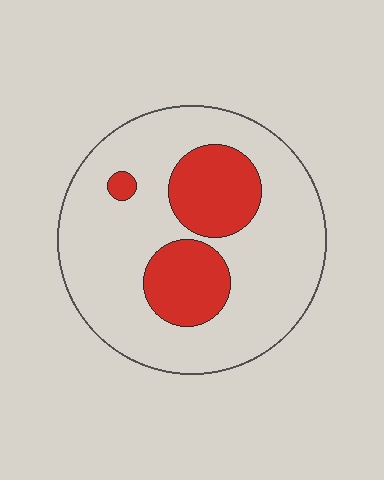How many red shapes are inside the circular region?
3.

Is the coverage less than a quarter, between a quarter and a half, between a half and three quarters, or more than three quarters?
Less than a quarter.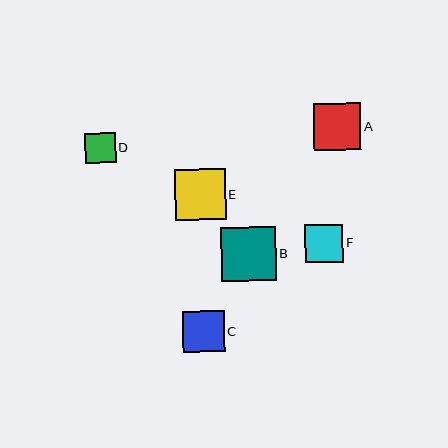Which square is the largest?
Square B is the largest with a size of approximately 54 pixels.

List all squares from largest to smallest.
From largest to smallest: B, E, A, C, F, D.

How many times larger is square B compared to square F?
Square B is approximately 1.4 times the size of square F.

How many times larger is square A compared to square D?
Square A is approximately 1.5 times the size of square D.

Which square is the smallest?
Square D is the smallest with a size of approximately 30 pixels.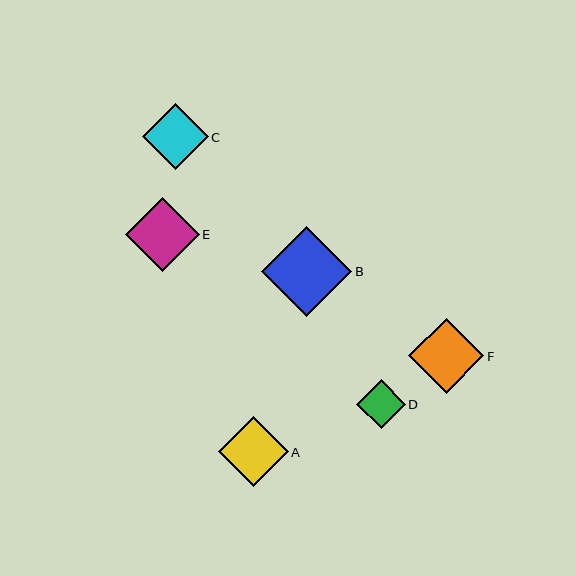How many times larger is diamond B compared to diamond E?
Diamond B is approximately 1.2 times the size of diamond E.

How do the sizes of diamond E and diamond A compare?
Diamond E and diamond A are approximately the same size.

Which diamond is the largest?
Diamond B is the largest with a size of approximately 90 pixels.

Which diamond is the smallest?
Diamond D is the smallest with a size of approximately 48 pixels.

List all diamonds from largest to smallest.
From largest to smallest: B, F, E, A, C, D.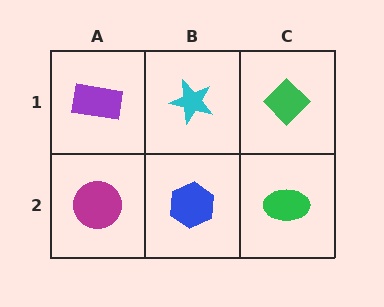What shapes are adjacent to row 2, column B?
A cyan star (row 1, column B), a magenta circle (row 2, column A), a green ellipse (row 2, column C).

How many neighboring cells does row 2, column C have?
2.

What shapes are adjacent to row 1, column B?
A blue hexagon (row 2, column B), a purple rectangle (row 1, column A), a green diamond (row 1, column C).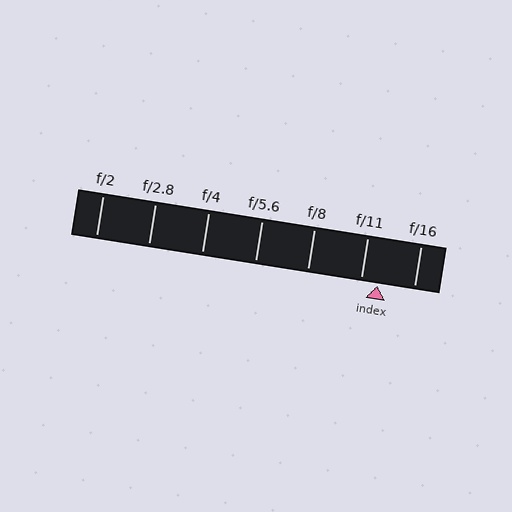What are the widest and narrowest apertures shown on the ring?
The widest aperture shown is f/2 and the narrowest is f/16.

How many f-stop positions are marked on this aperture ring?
There are 7 f-stop positions marked.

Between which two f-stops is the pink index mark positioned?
The index mark is between f/11 and f/16.